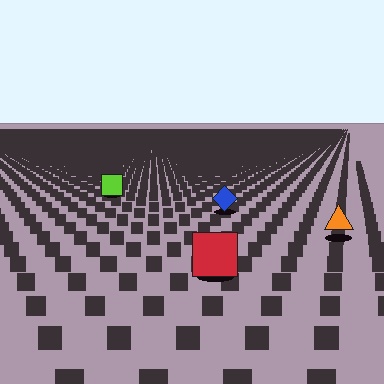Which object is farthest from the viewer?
The lime square is farthest from the viewer. It appears smaller and the ground texture around it is denser.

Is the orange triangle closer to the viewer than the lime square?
Yes. The orange triangle is closer — you can tell from the texture gradient: the ground texture is coarser near it.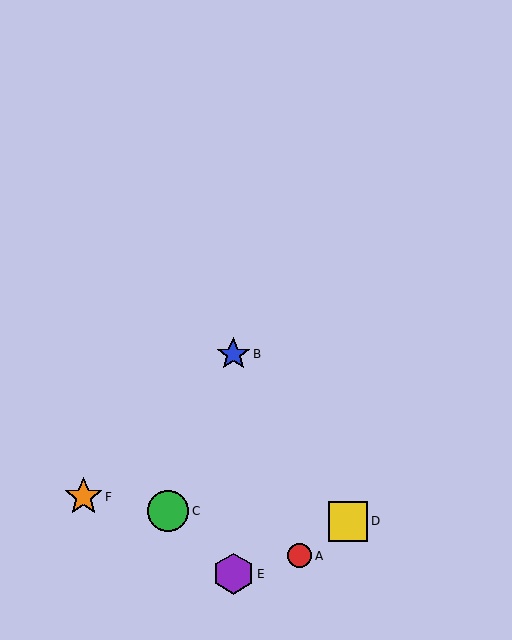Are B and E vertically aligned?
Yes, both are at x≈233.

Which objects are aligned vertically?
Objects B, E are aligned vertically.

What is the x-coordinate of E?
Object E is at x≈233.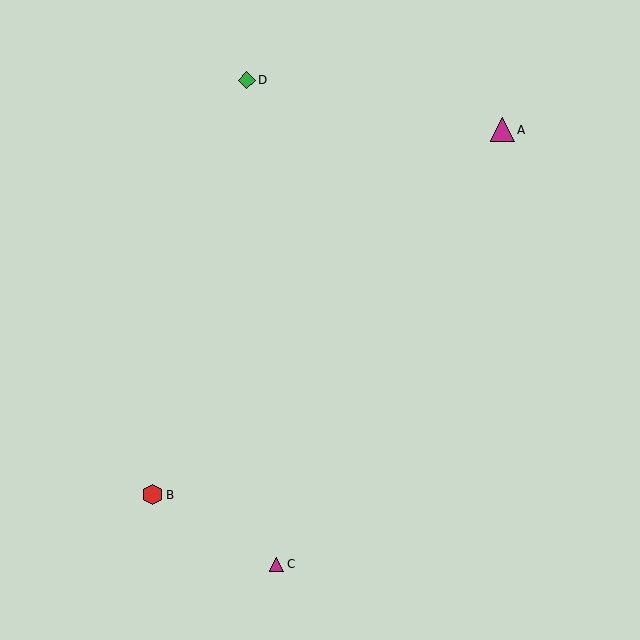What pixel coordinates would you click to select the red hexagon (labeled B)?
Click at (153, 495) to select the red hexagon B.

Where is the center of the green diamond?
The center of the green diamond is at (247, 80).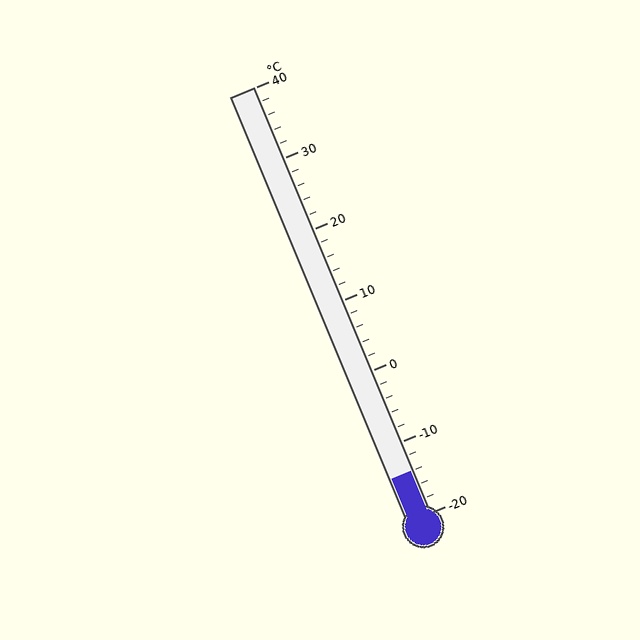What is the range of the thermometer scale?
The thermometer scale ranges from -20°C to 40°C.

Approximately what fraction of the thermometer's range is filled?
The thermometer is filled to approximately 10% of its range.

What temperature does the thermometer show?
The thermometer shows approximately -14°C.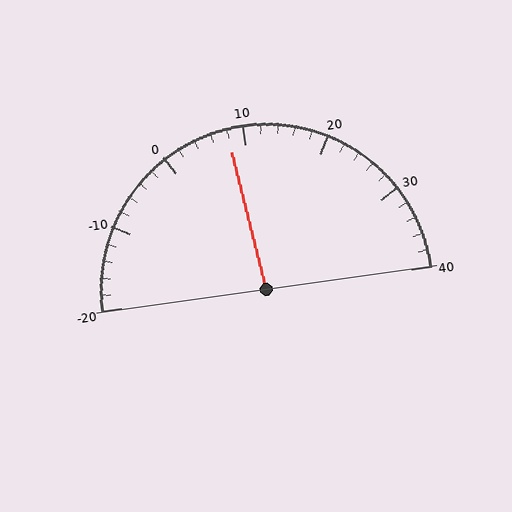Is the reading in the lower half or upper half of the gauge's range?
The reading is in the lower half of the range (-20 to 40).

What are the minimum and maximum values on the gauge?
The gauge ranges from -20 to 40.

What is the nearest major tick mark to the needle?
The nearest major tick mark is 10.